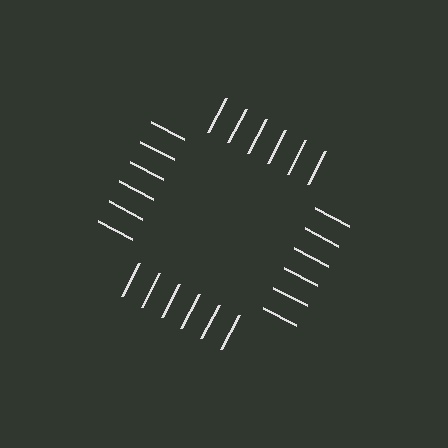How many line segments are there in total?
24 — 6 along each of the 4 edges.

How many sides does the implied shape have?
4 sides — the line-ends trace a square.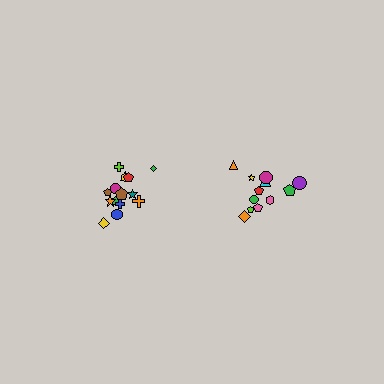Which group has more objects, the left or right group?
The left group.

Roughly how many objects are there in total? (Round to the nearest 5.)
Roughly 25 objects in total.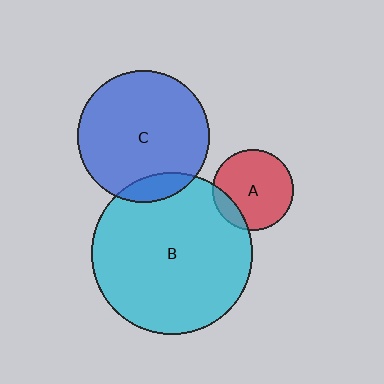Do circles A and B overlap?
Yes.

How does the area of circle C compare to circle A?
Approximately 2.6 times.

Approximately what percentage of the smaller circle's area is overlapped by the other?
Approximately 15%.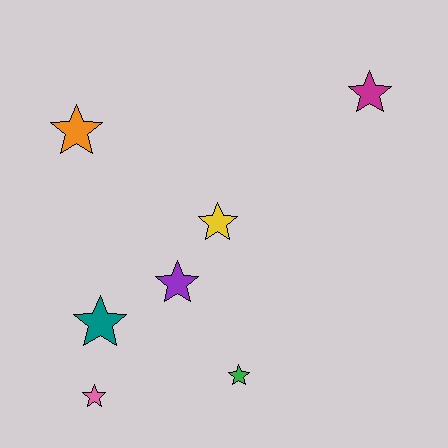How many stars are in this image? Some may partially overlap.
There are 7 stars.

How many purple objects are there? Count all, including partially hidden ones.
There is 1 purple object.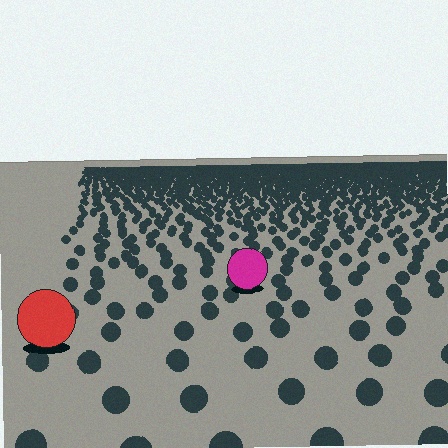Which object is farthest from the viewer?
The magenta circle is farthest from the viewer. It appears smaller and the ground texture around it is denser.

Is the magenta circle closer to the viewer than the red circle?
No. The red circle is closer — you can tell from the texture gradient: the ground texture is coarser near it.